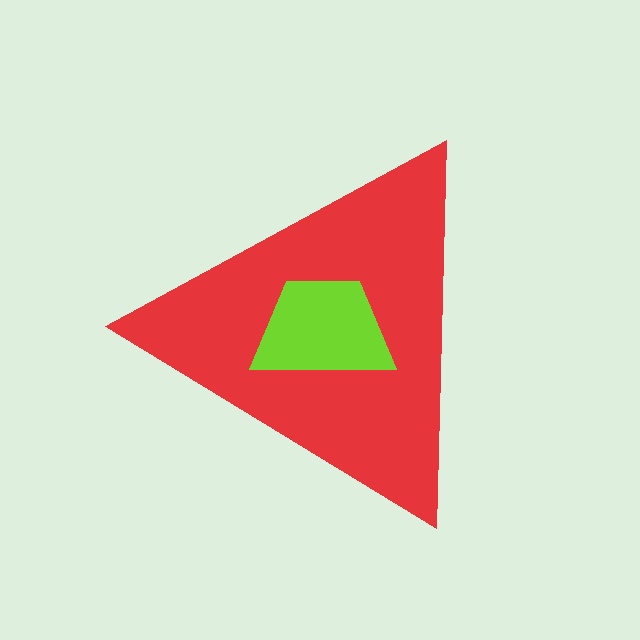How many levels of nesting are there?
2.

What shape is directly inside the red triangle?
The lime trapezoid.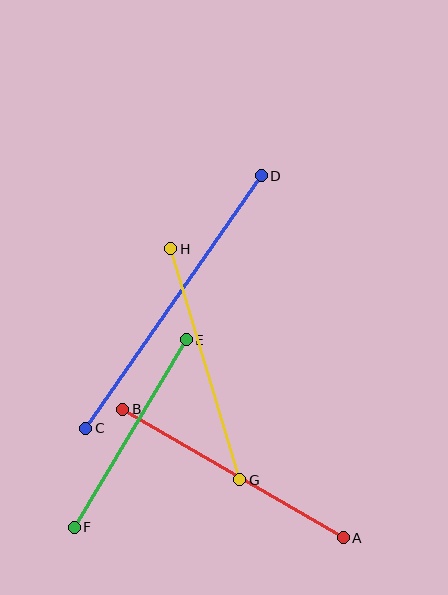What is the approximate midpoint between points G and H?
The midpoint is at approximately (205, 364) pixels.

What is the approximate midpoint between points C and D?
The midpoint is at approximately (174, 302) pixels.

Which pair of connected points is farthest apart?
Points C and D are farthest apart.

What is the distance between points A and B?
The distance is approximately 255 pixels.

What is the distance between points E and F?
The distance is approximately 219 pixels.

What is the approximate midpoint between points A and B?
The midpoint is at approximately (233, 473) pixels.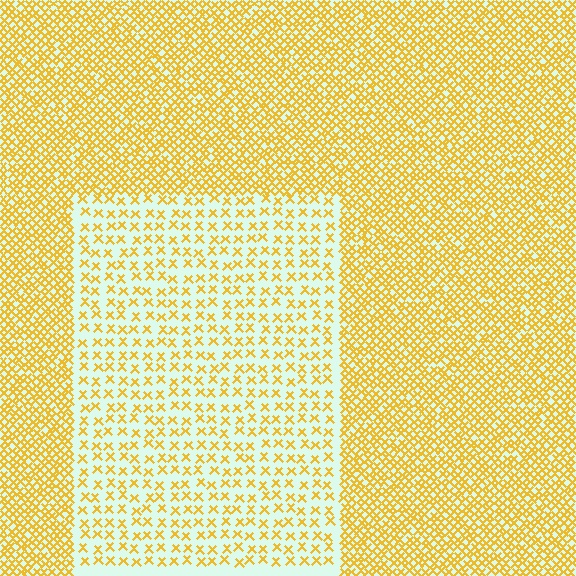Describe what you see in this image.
The image contains small yellow elements arranged at two different densities. A rectangle-shaped region is visible where the elements are less densely packed than the surrounding area.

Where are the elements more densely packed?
The elements are more densely packed outside the rectangle boundary.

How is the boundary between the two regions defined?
The boundary is defined by a change in element density (approximately 2.5x ratio). All elements are the same color, size, and shape.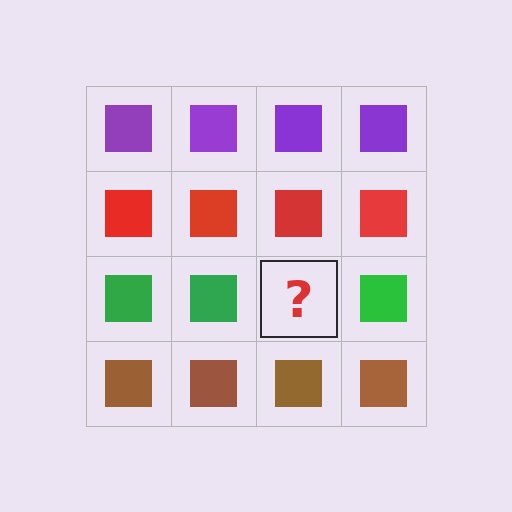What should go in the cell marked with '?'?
The missing cell should contain a green square.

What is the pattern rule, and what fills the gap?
The rule is that each row has a consistent color. The gap should be filled with a green square.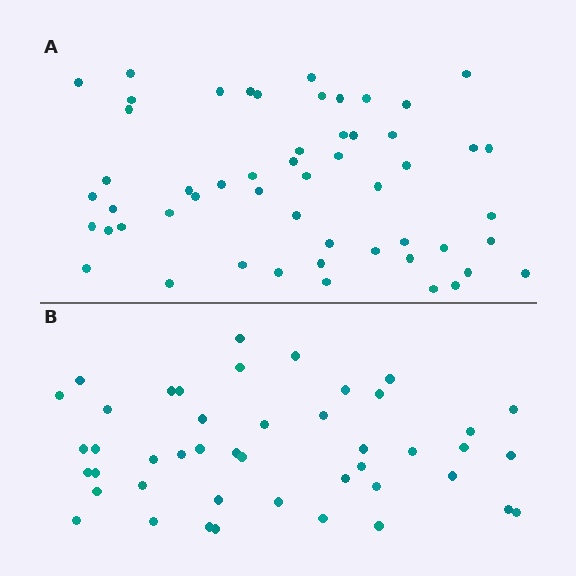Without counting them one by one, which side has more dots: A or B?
Region A (the top region) has more dots.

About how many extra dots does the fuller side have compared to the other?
Region A has roughly 8 or so more dots than region B.